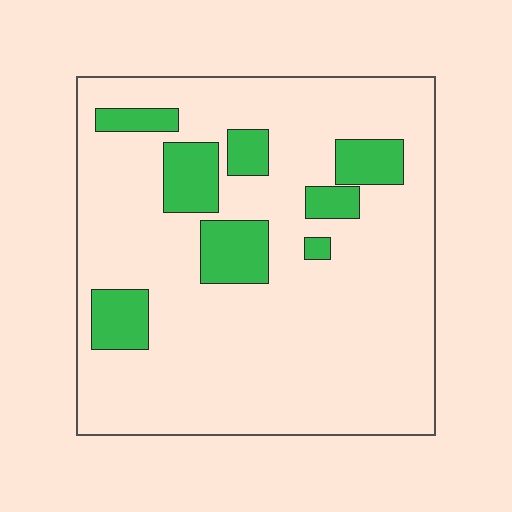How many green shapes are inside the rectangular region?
8.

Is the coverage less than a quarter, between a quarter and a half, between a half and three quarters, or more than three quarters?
Less than a quarter.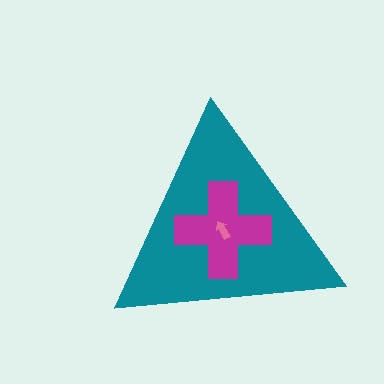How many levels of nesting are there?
3.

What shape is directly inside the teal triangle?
The magenta cross.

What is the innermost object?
The pink arrow.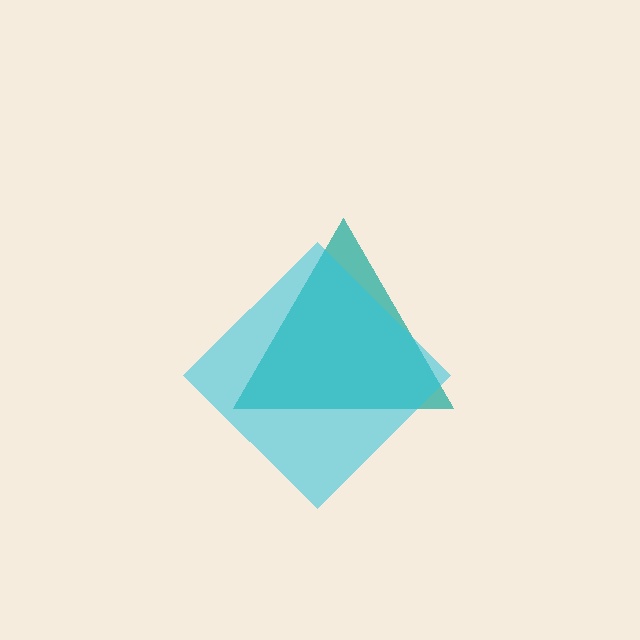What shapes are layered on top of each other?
The layered shapes are: a teal triangle, a cyan diamond.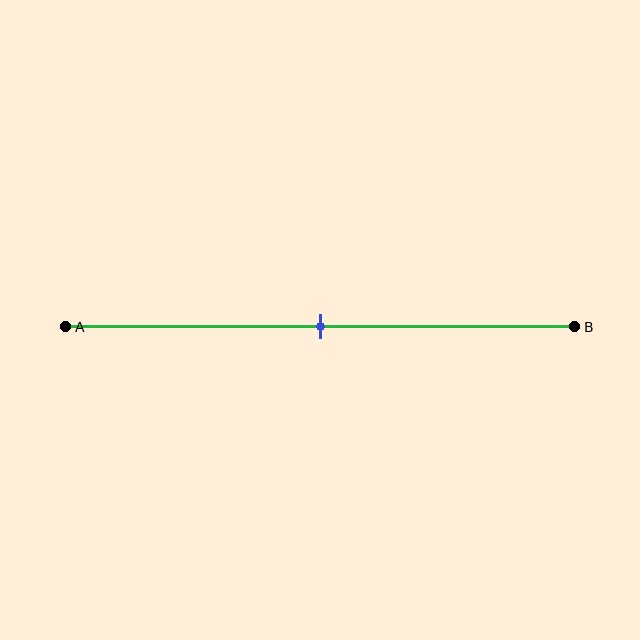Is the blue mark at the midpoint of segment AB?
Yes, the mark is approximately at the midpoint.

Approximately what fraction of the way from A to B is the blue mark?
The blue mark is approximately 50% of the way from A to B.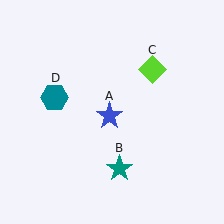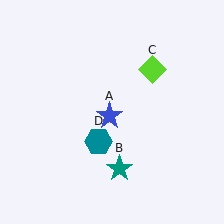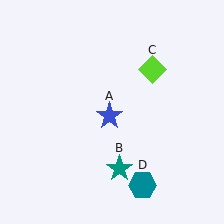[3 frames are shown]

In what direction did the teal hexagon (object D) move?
The teal hexagon (object D) moved down and to the right.